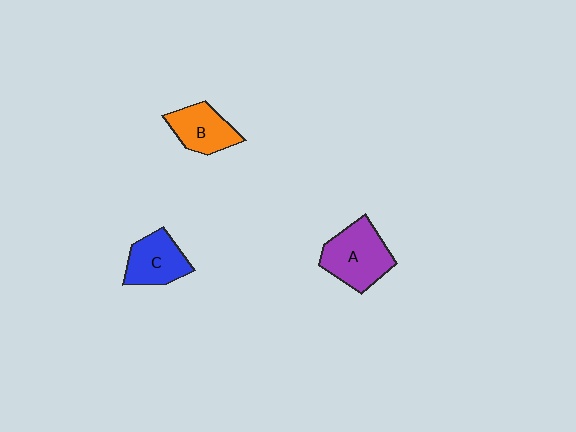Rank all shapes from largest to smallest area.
From largest to smallest: A (purple), C (blue), B (orange).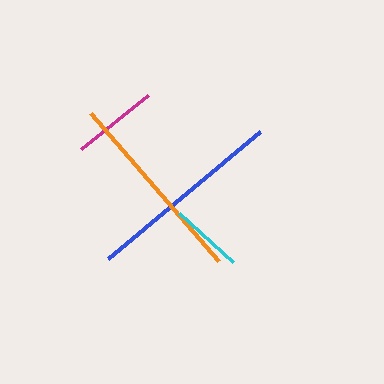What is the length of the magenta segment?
The magenta segment is approximately 85 pixels long.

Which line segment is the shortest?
The cyan line is the shortest at approximately 73 pixels.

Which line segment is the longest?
The blue line is the longest at approximately 198 pixels.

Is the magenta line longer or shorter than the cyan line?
The magenta line is longer than the cyan line.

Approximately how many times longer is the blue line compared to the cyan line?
The blue line is approximately 2.7 times the length of the cyan line.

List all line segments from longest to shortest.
From longest to shortest: blue, orange, magenta, cyan.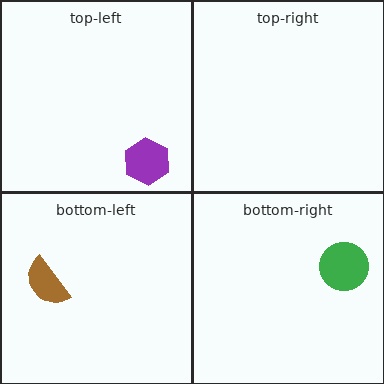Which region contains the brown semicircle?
The bottom-left region.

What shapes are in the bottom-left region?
The brown semicircle.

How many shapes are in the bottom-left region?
1.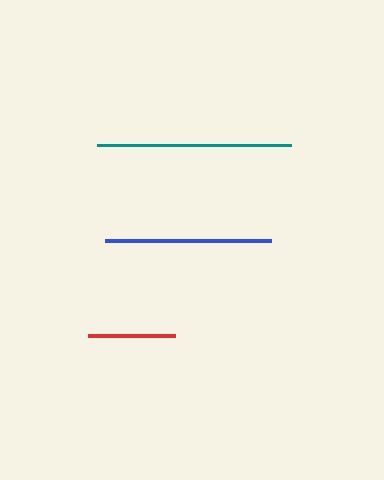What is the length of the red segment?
The red segment is approximately 87 pixels long.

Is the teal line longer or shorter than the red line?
The teal line is longer than the red line.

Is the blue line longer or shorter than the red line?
The blue line is longer than the red line.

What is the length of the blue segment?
The blue segment is approximately 166 pixels long.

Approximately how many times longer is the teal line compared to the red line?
The teal line is approximately 2.2 times the length of the red line.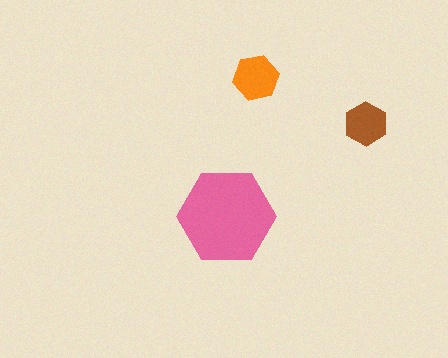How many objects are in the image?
There are 3 objects in the image.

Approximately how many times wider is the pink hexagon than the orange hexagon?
About 2 times wider.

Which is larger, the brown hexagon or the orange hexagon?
The orange one.